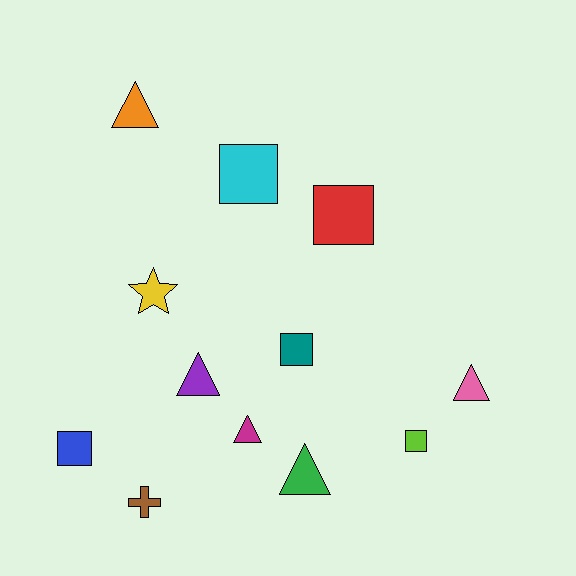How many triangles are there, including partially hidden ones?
There are 5 triangles.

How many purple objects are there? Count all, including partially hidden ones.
There is 1 purple object.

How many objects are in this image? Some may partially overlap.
There are 12 objects.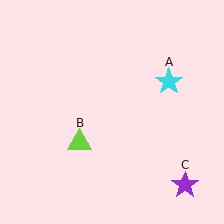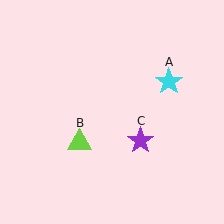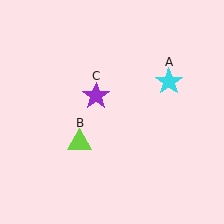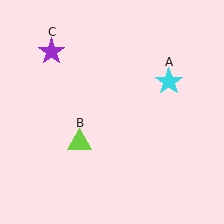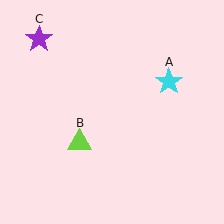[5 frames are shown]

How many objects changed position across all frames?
1 object changed position: purple star (object C).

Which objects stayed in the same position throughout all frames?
Cyan star (object A) and lime triangle (object B) remained stationary.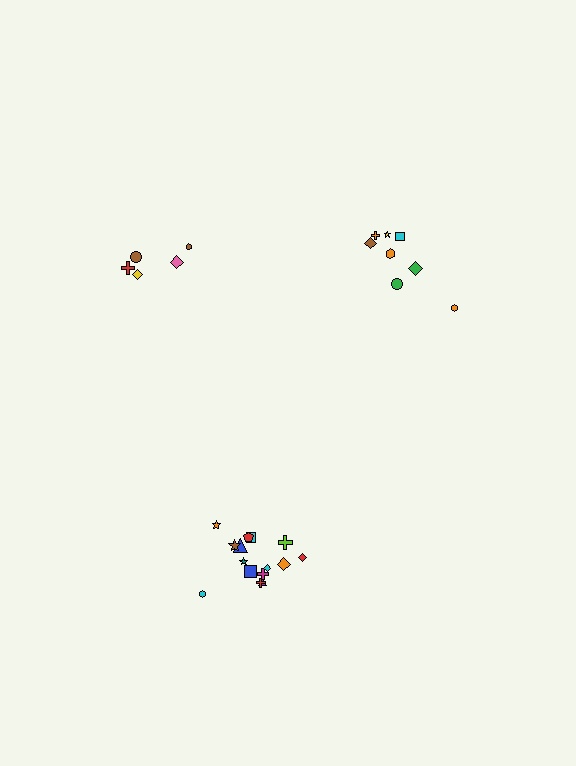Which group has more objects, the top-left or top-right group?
The top-right group.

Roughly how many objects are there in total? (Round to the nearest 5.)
Roughly 30 objects in total.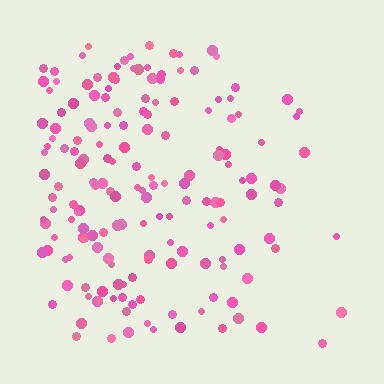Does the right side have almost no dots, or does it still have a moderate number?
Still a moderate number, just noticeably fewer than the left.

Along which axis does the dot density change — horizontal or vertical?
Horizontal.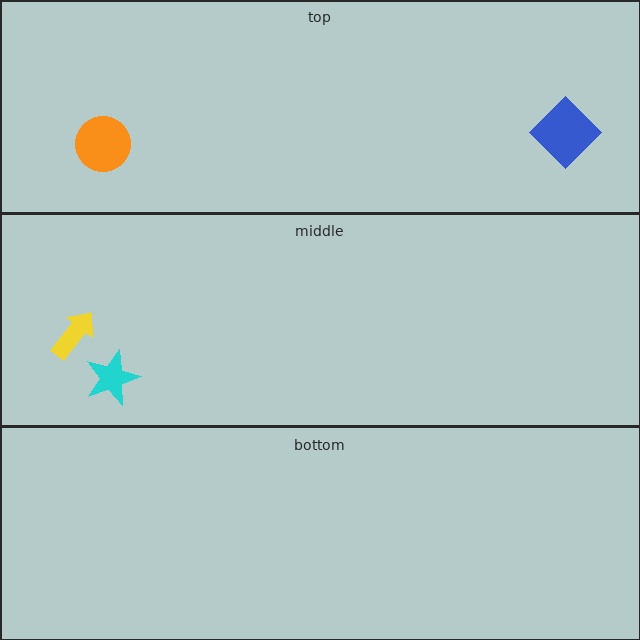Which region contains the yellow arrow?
The middle region.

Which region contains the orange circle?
The top region.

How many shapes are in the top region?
2.